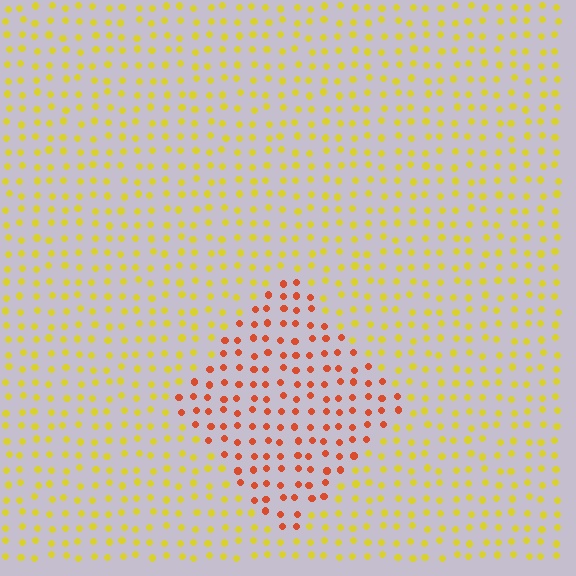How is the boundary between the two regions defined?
The boundary is defined purely by a slight shift in hue (about 46 degrees). Spacing, size, and orientation are identical on both sides.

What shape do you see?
I see a diamond.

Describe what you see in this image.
The image is filled with small yellow elements in a uniform arrangement. A diamond-shaped region is visible where the elements are tinted to a slightly different hue, forming a subtle color boundary.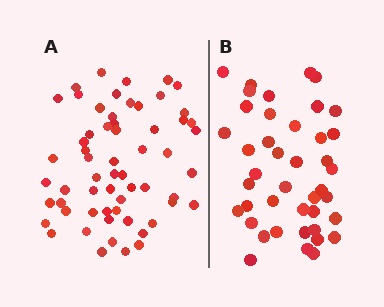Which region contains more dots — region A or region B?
Region A (the left region) has more dots.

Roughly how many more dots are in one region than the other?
Region A has approximately 20 more dots than region B.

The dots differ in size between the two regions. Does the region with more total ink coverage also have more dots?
No. Region B has more total ink coverage because its dots are larger, but region A actually contains more individual dots. Total area can be misleading — the number of items is what matters here.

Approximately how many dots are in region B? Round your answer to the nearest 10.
About 40 dots. (The exact count is 42, which rounds to 40.)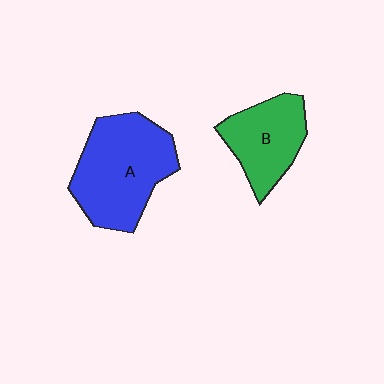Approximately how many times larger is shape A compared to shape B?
Approximately 1.6 times.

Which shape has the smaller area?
Shape B (green).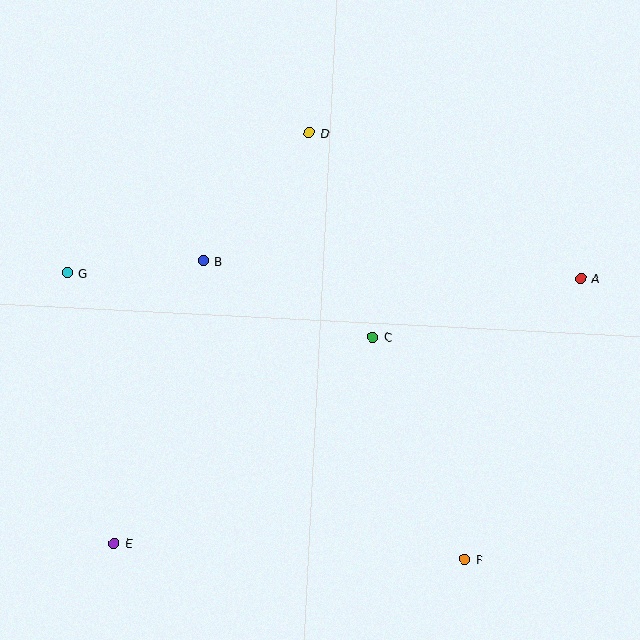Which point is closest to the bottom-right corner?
Point F is closest to the bottom-right corner.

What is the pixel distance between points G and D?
The distance between G and D is 280 pixels.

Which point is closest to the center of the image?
Point C at (373, 337) is closest to the center.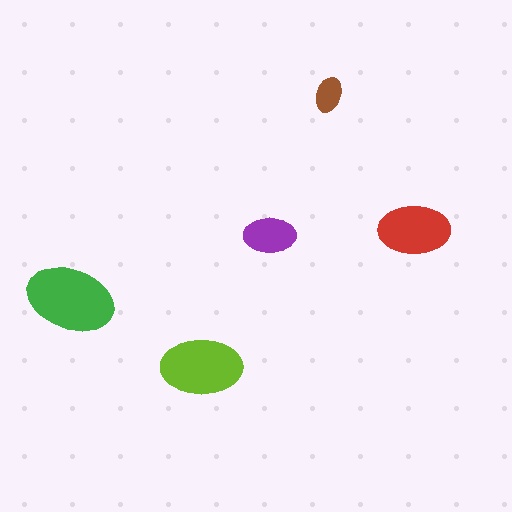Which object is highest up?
The brown ellipse is topmost.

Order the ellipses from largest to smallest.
the green one, the lime one, the red one, the purple one, the brown one.